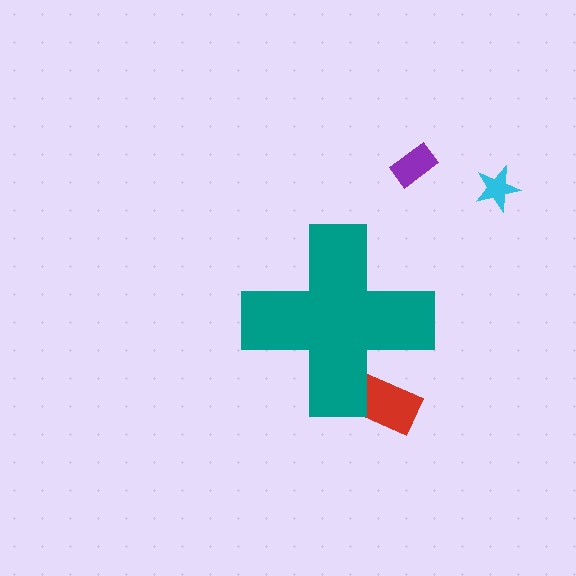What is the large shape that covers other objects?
A teal cross.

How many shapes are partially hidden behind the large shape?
1 shape is partially hidden.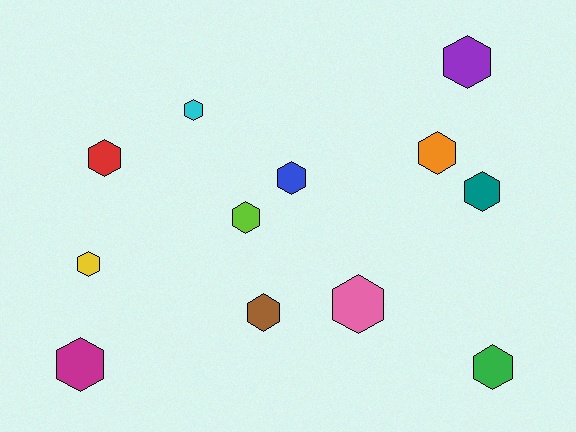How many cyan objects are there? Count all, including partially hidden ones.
There is 1 cyan object.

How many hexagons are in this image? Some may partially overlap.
There are 12 hexagons.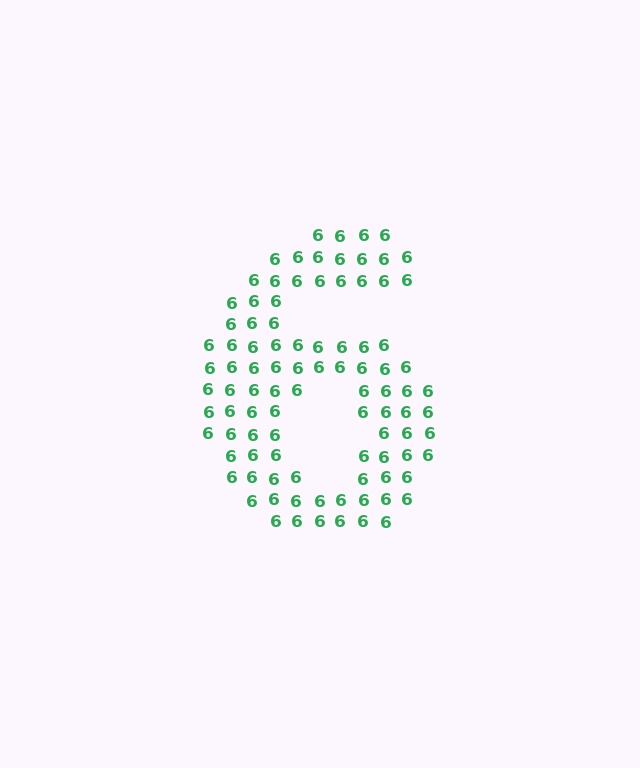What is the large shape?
The large shape is the digit 6.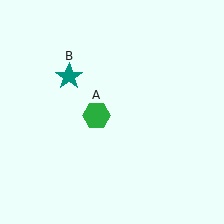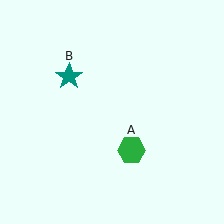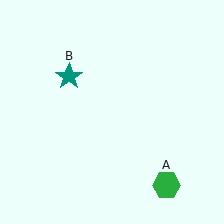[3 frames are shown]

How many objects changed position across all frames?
1 object changed position: green hexagon (object A).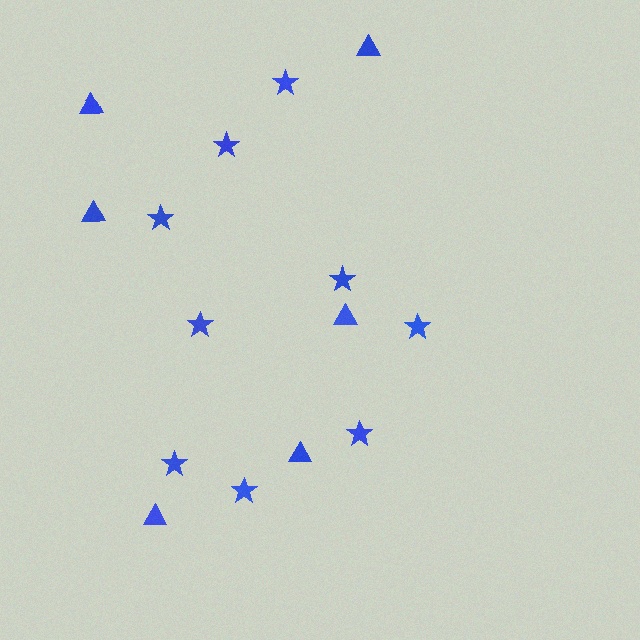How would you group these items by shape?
There are 2 groups: one group of stars (9) and one group of triangles (6).